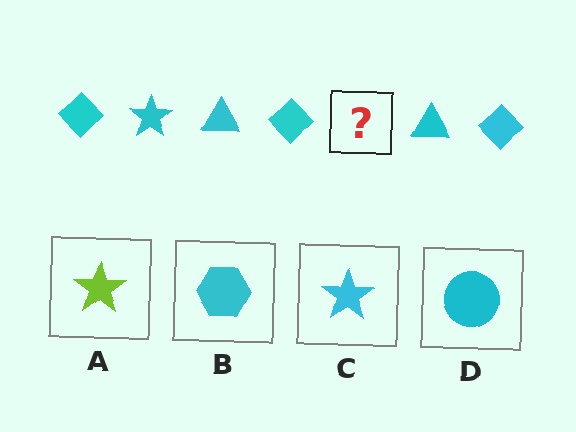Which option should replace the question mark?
Option C.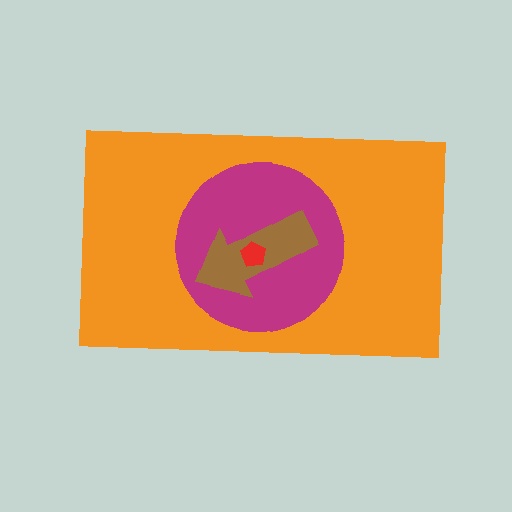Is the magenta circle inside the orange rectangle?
Yes.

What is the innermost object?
The red pentagon.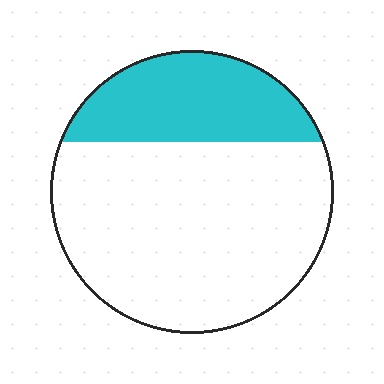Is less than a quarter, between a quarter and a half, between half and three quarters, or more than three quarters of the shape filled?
Between a quarter and a half.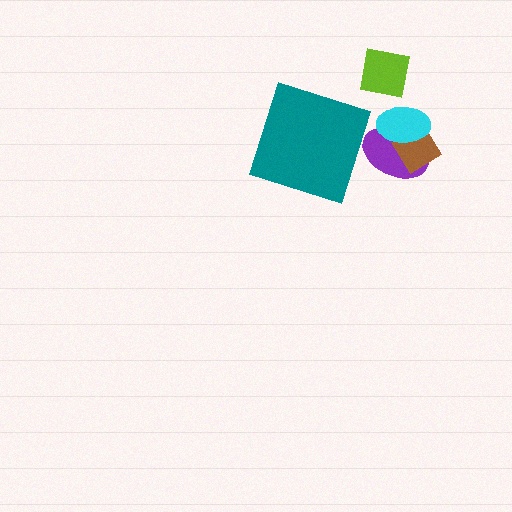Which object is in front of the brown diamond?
The cyan ellipse is in front of the brown diamond.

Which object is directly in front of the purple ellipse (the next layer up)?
The brown diamond is directly in front of the purple ellipse.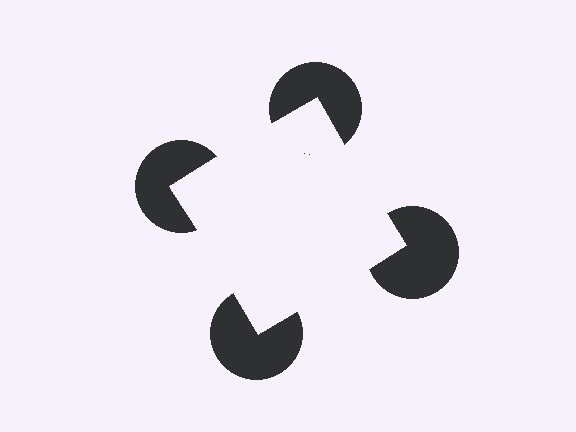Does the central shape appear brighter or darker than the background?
It typically appears slightly brighter than the background, even though no actual brightness change is drawn.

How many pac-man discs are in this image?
There are 4 — one at each vertex of the illusory square.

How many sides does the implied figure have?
4 sides.